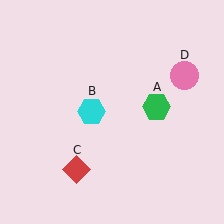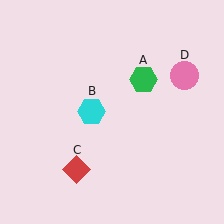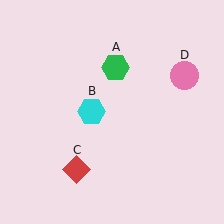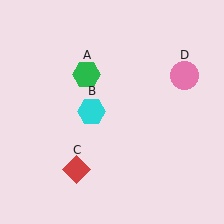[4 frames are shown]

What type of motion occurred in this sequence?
The green hexagon (object A) rotated counterclockwise around the center of the scene.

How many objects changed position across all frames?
1 object changed position: green hexagon (object A).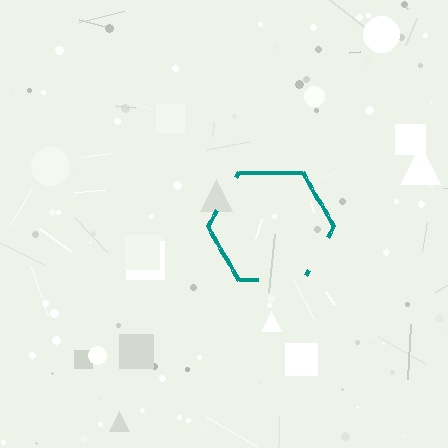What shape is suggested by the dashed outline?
The dashed outline suggests a hexagon.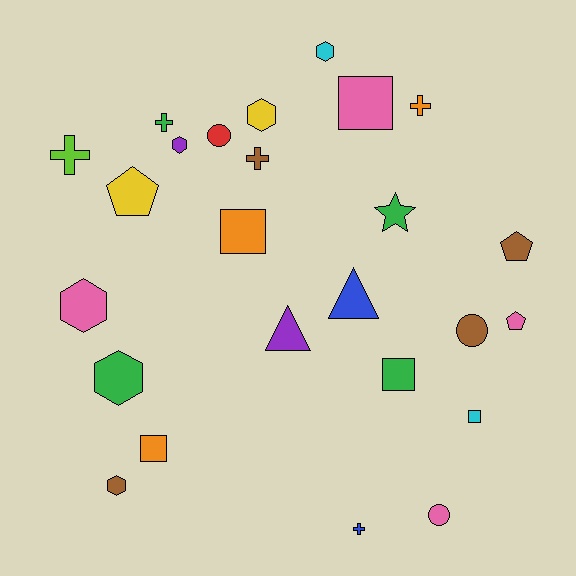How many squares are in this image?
There are 5 squares.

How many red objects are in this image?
There is 1 red object.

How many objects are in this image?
There are 25 objects.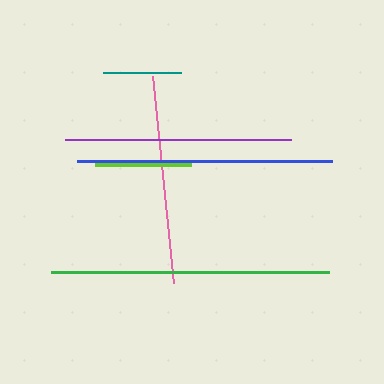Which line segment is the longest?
The green line is the longest at approximately 278 pixels.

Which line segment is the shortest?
The teal line is the shortest at approximately 78 pixels.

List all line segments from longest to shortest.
From longest to shortest: green, blue, purple, pink, lime, teal.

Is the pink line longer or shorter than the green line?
The green line is longer than the pink line.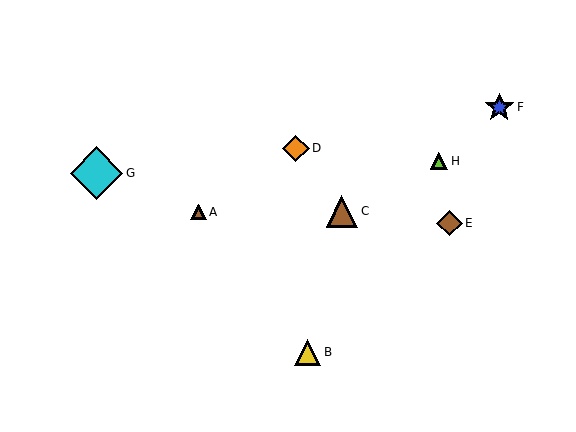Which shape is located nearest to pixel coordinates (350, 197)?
The brown triangle (labeled C) at (342, 211) is nearest to that location.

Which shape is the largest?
The cyan diamond (labeled G) is the largest.